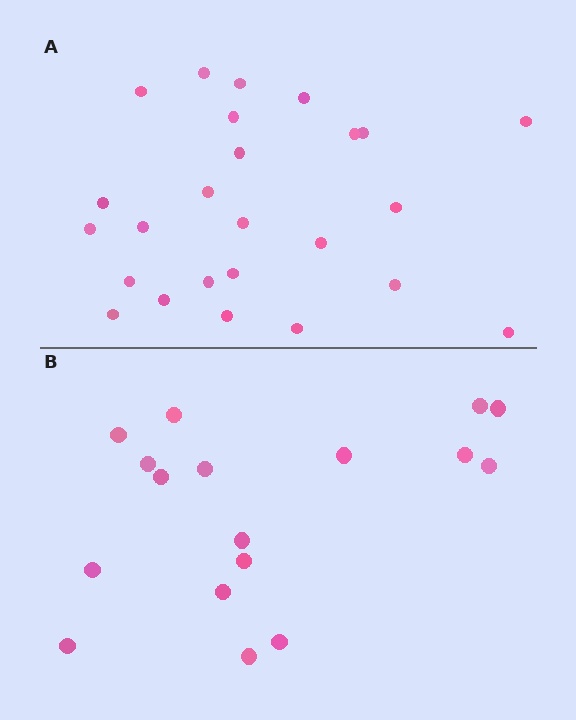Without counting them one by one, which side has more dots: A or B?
Region A (the top region) has more dots.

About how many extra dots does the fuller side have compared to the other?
Region A has roughly 8 or so more dots than region B.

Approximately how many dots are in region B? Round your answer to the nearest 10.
About 20 dots. (The exact count is 17, which rounds to 20.)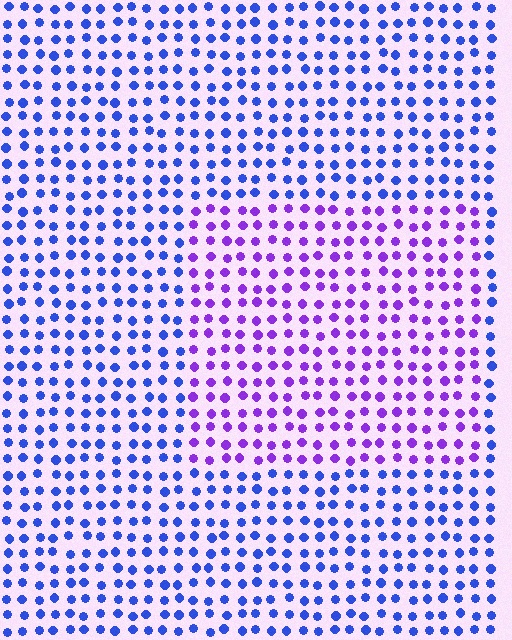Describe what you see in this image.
The image is filled with small blue elements in a uniform arrangement. A rectangle-shaped region is visible where the elements are tinted to a slightly different hue, forming a subtle color boundary.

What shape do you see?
I see a rectangle.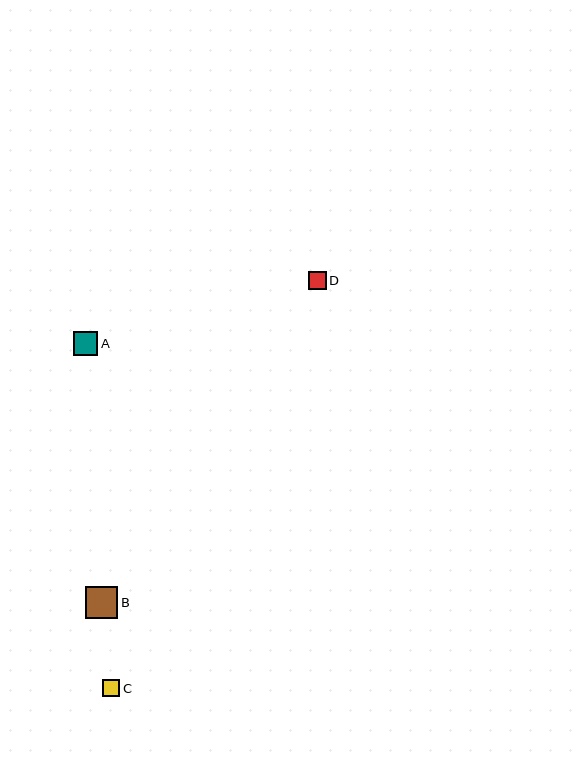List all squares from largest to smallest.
From largest to smallest: B, A, D, C.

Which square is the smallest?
Square C is the smallest with a size of approximately 18 pixels.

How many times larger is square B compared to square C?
Square B is approximately 1.8 times the size of square C.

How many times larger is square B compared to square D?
Square B is approximately 1.8 times the size of square D.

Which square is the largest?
Square B is the largest with a size of approximately 32 pixels.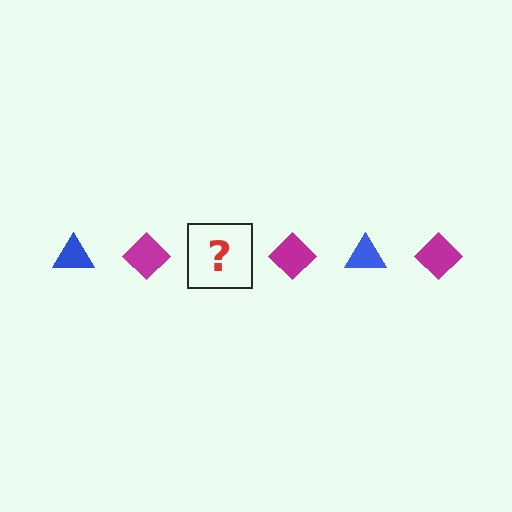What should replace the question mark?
The question mark should be replaced with a blue triangle.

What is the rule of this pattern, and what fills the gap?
The rule is that the pattern alternates between blue triangle and magenta diamond. The gap should be filled with a blue triangle.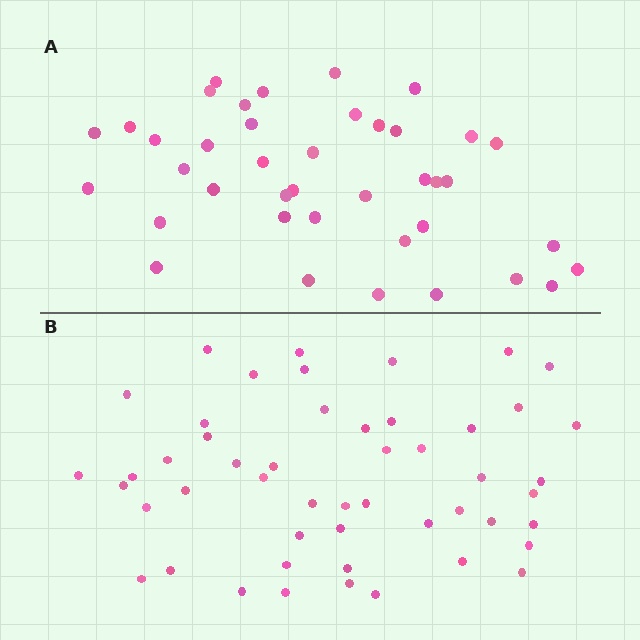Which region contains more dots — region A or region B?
Region B (the bottom region) has more dots.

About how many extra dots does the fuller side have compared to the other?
Region B has roughly 10 or so more dots than region A.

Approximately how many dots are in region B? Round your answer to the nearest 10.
About 50 dots.